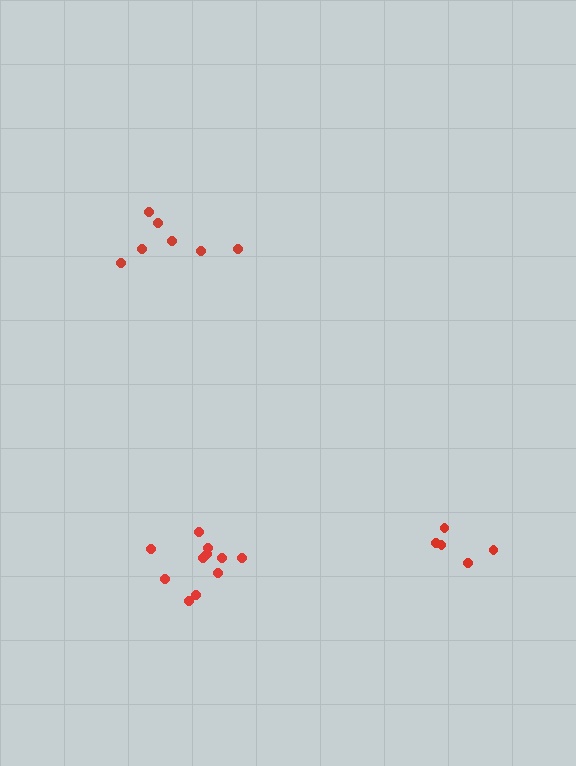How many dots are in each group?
Group 1: 11 dots, Group 2: 5 dots, Group 3: 7 dots (23 total).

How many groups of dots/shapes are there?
There are 3 groups.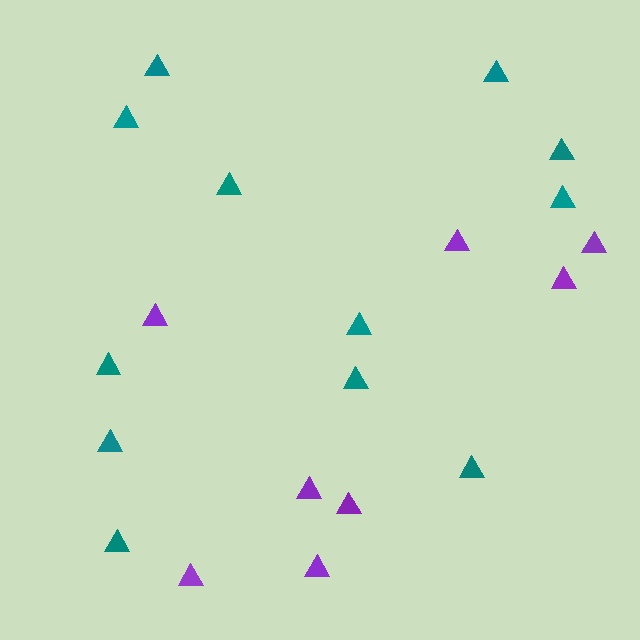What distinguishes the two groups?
There are 2 groups: one group of purple triangles (8) and one group of teal triangles (12).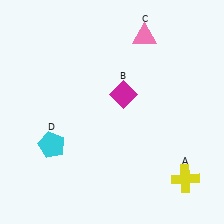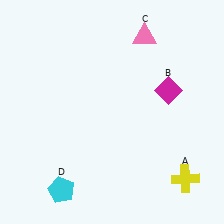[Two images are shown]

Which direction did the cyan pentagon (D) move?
The cyan pentagon (D) moved down.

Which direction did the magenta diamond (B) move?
The magenta diamond (B) moved right.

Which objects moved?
The objects that moved are: the magenta diamond (B), the cyan pentagon (D).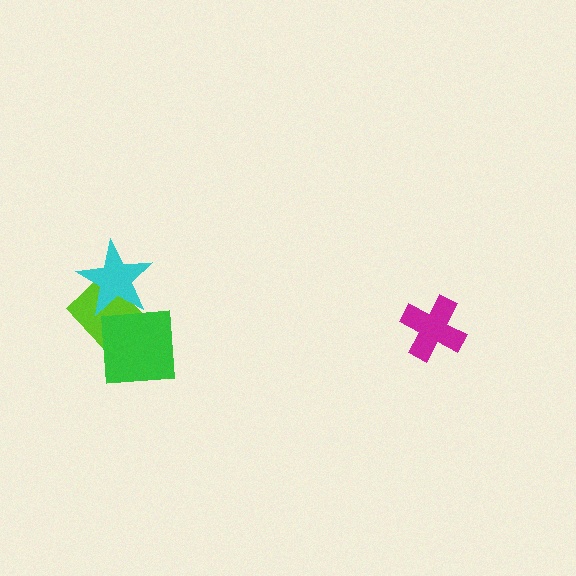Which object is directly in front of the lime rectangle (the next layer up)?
The cyan star is directly in front of the lime rectangle.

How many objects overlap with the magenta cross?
0 objects overlap with the magenta cross.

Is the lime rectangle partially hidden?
Yes, it is partially covered by another shape.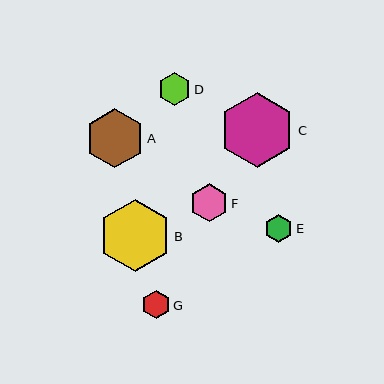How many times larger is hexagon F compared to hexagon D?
Hexagon F is approximately 1.2 times the size of hexagon D.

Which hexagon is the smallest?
Hexagon E is the smallest with a size of approximately 29 pixels.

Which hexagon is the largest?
Hexagon C is the largest with a size of approximately 75 pixels.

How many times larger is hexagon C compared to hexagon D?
Hexagon C is approximately 2.3 times the size of hexagon D.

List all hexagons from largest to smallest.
From largest to smallest: C, B, A, F, D, G, E.